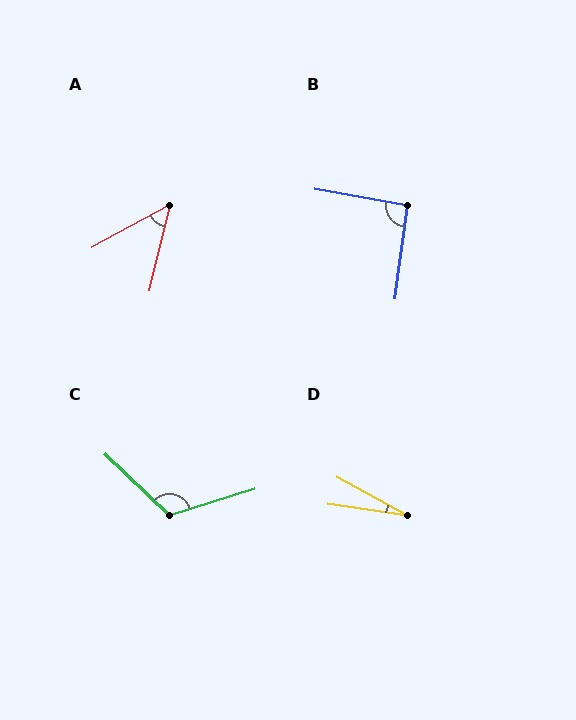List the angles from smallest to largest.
D (21°), A (47°), B (92°), C (119°).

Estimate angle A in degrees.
Approximately 47 degrees.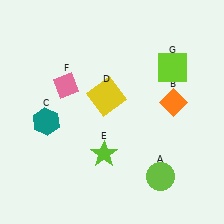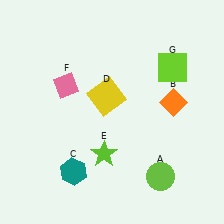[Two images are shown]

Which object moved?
The teal hexagon (C) moved down.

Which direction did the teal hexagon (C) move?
The teal hexagon (C) moved down.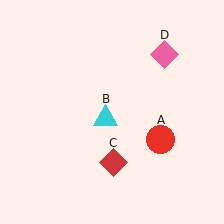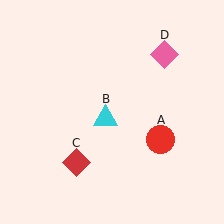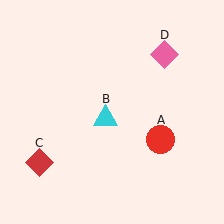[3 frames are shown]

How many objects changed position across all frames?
1 object changed position: red diamond (object C).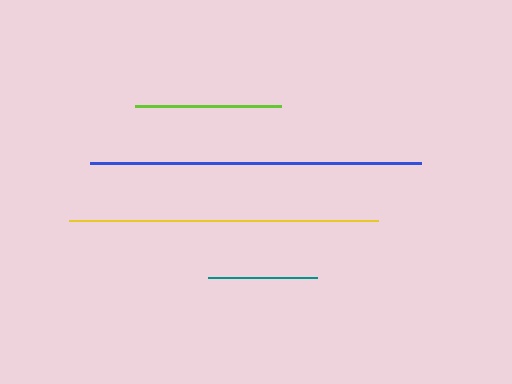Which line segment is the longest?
The blue line is the longest at approximately 331 pixels.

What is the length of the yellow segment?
The yellow segment is approximately 308 pixels long.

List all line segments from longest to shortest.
From longest to shortest: blue, yellow, lime, teal.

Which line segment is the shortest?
The teal line is the shortest at approximately 109 pixels.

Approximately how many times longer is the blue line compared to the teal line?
The blue line is approximately 3.0 times the length of the teal line.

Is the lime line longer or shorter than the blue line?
The blue line is longer than the lime line.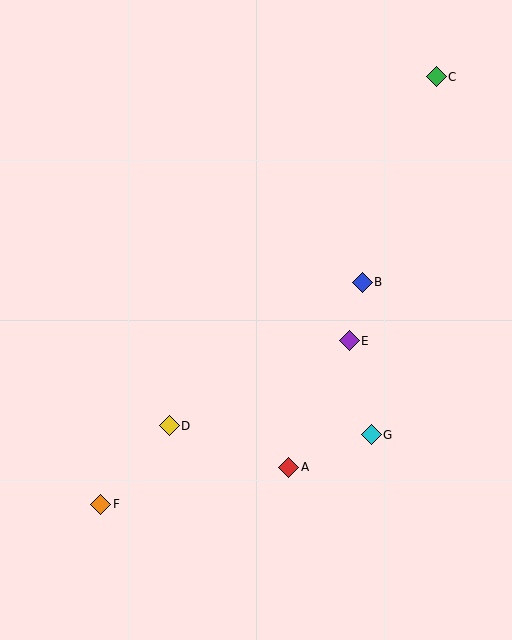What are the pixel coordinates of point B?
Point B is at (362, 282).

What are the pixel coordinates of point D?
Point D is at (169, 426).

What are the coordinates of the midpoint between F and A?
The midpoint between F and A is at (195, 486).